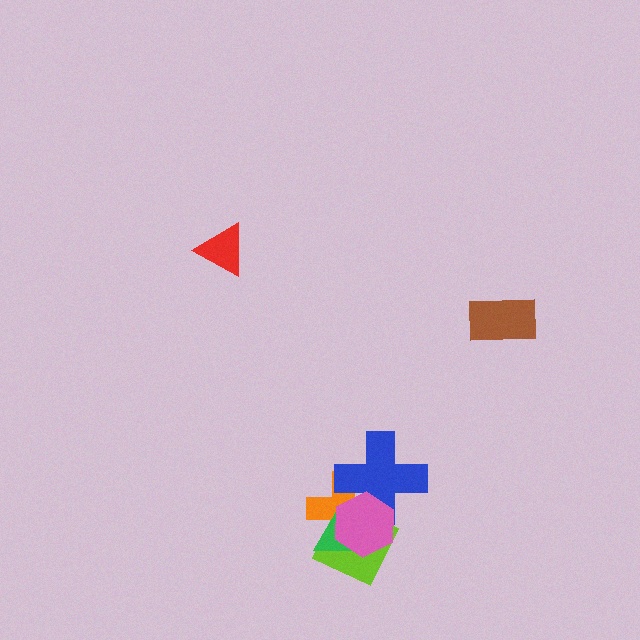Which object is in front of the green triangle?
The pink hexagon is in front of the green triangle.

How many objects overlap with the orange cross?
4 objects overlap with the orange cross.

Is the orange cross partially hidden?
Yes, it is partially covered by another shape.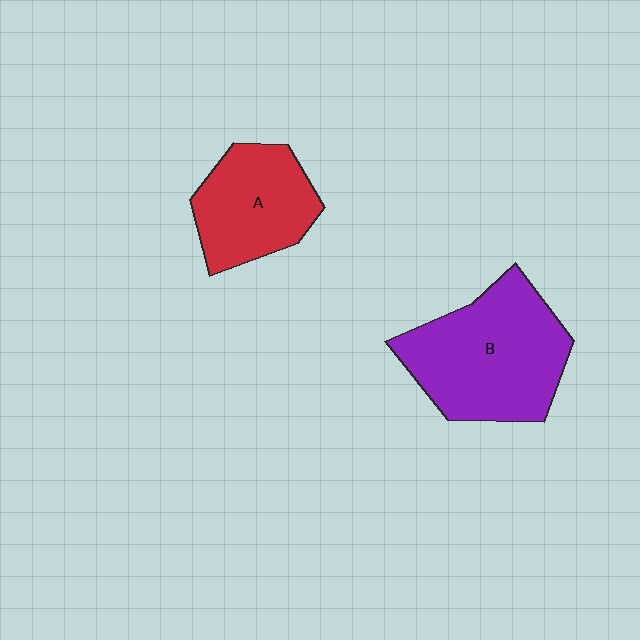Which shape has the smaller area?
Shape A (red).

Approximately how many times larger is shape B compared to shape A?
Approximately 1.5 times.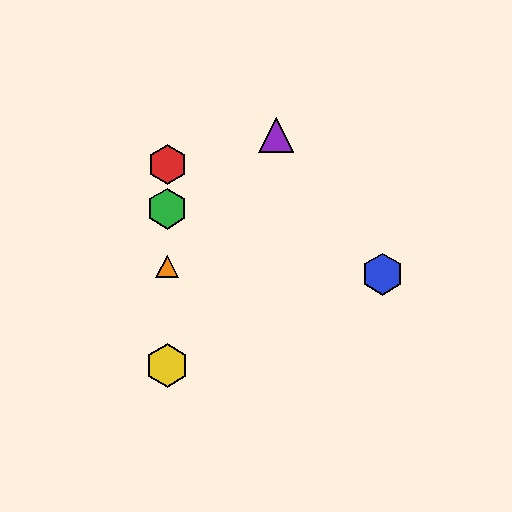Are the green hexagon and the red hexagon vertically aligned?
Yes, both are at x≈167.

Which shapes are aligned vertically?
The red hexagon, the green hexagon, the yellow hexagon, the orange triangle are aligned vertically.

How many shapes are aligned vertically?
4 shapes (the red hexagon, the green hexagon, the yellow hexagon, the orange triangle) are aligned vertically.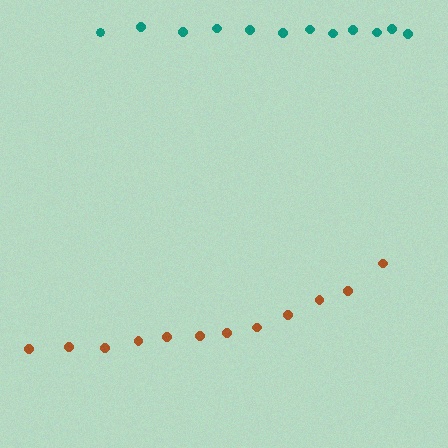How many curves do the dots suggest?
There are 2 distinct paths.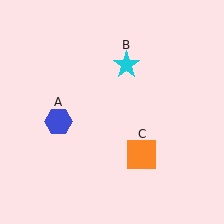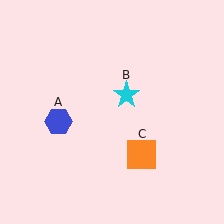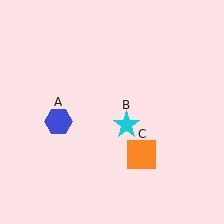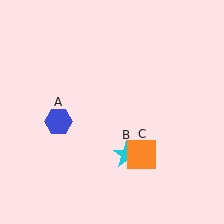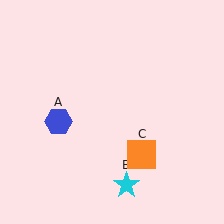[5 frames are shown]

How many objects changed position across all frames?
1 object changed position: cyan star (object B).